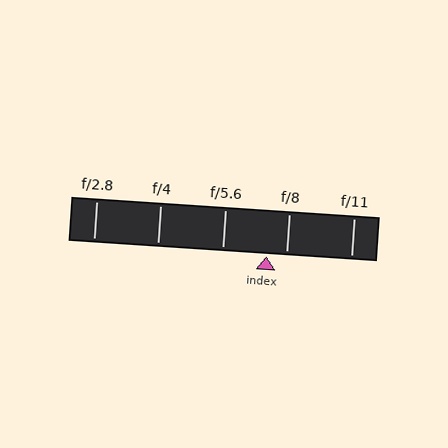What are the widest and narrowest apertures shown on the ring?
The widest aperture shown is f/2.8 and the narrowest is f/11.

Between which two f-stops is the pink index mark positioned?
The index mark is between f/5.6 and f/8.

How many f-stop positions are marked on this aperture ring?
There are 5 f-stop positions marked.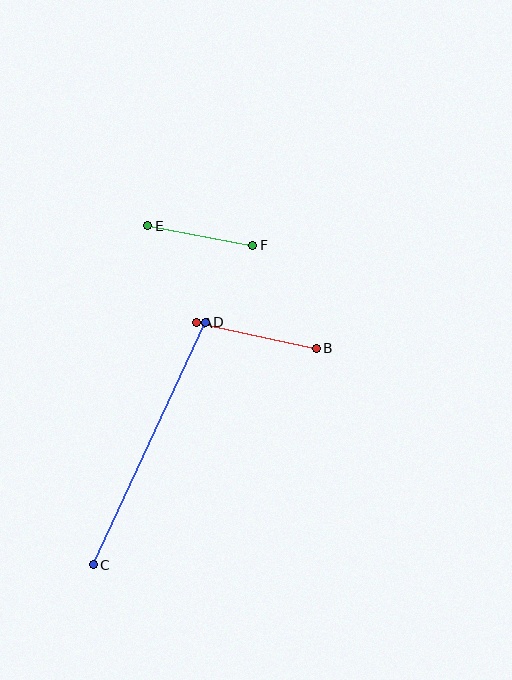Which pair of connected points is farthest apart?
Points C and D are farthest apart.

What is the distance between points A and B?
The distance is approximately 123 pixels.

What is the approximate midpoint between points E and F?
The midpoint is at approximately (200, 236) pixels.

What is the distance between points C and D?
The distance is approximately 267 pixels.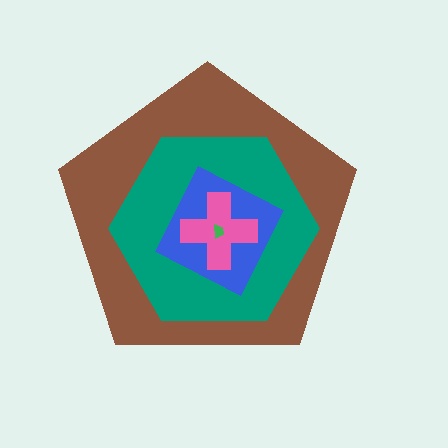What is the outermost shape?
The brown pentagon.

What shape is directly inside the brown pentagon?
The teal hexagon.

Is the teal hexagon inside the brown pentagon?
Yes.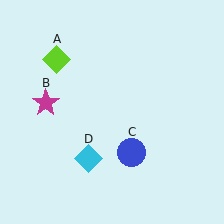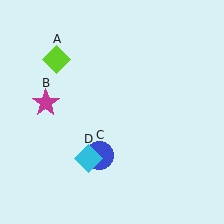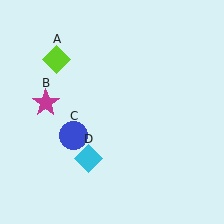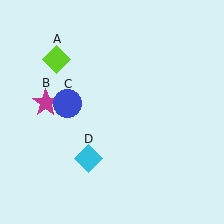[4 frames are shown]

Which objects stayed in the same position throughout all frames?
Lime diamond (object A) and magenta star (object B) and cyan diamond (object D) remained stationary.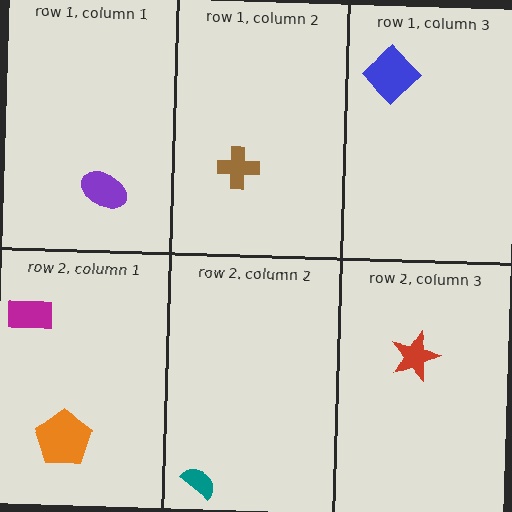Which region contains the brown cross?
The row 1, column 2 region.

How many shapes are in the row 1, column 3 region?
1.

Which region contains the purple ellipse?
The row 1, column 1 region.